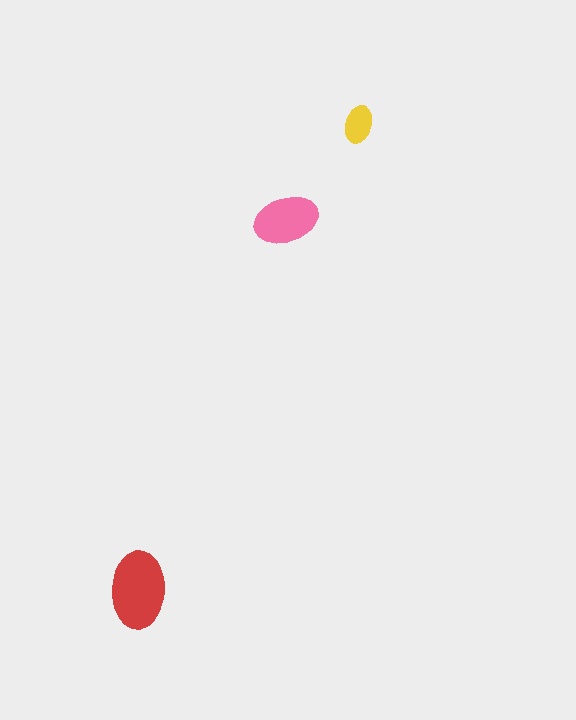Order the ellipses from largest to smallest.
the red one, the pink one, the yellow one.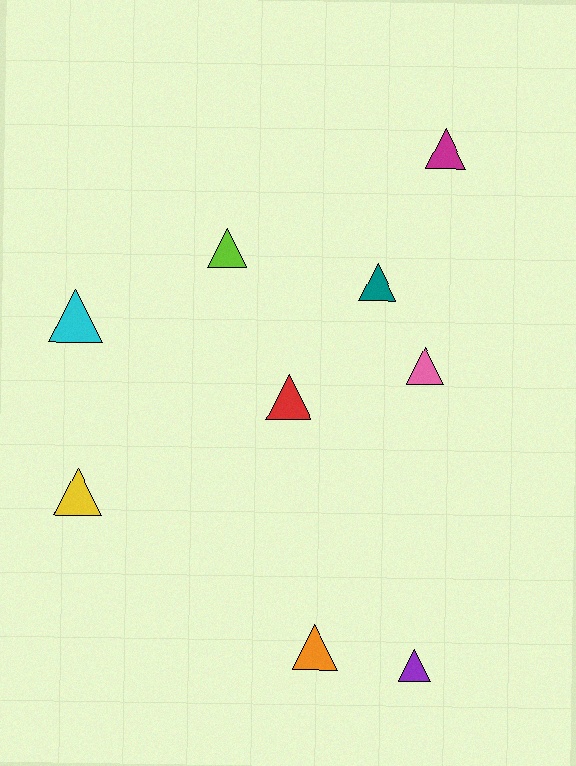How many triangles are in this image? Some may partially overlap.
There are 9 triangles.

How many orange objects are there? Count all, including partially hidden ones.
There is 1 orange object.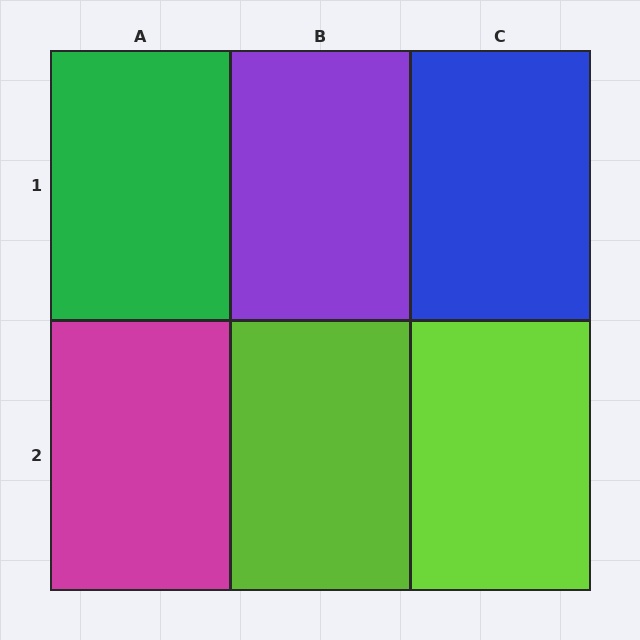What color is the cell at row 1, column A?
Green.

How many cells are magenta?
1 cell is magenta.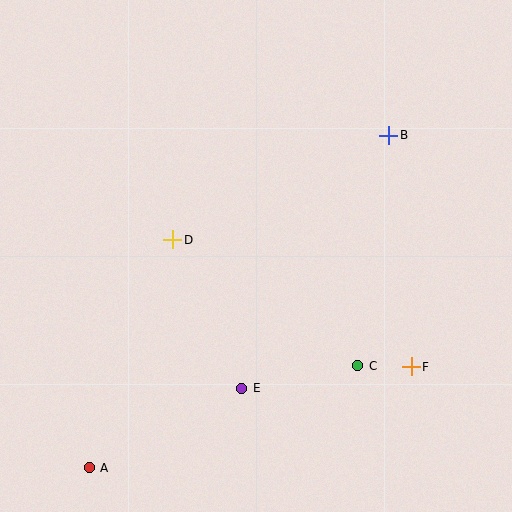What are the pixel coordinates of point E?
Point E is at (242, 388).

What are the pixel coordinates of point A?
Point A is at (89, 468).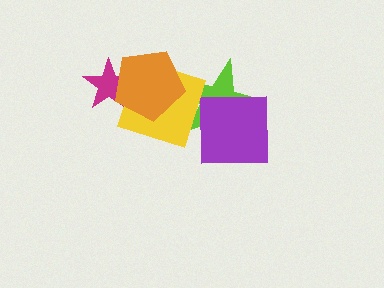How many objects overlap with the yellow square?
3 objects overlap with the yellow square.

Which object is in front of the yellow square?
The orange pentagon is in front of the yellow square.